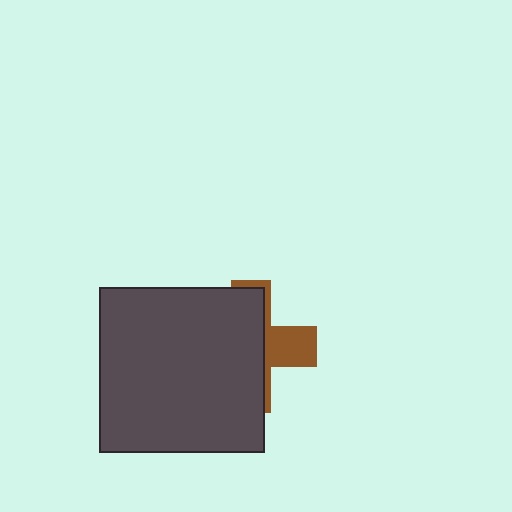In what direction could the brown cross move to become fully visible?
The brown cross could move right. That would shift it out from behind the dark gray square entirely.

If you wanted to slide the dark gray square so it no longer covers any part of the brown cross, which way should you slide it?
Slide it left — that is the most direct way to separate the two shapes.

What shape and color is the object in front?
The object in front is a dark gray square.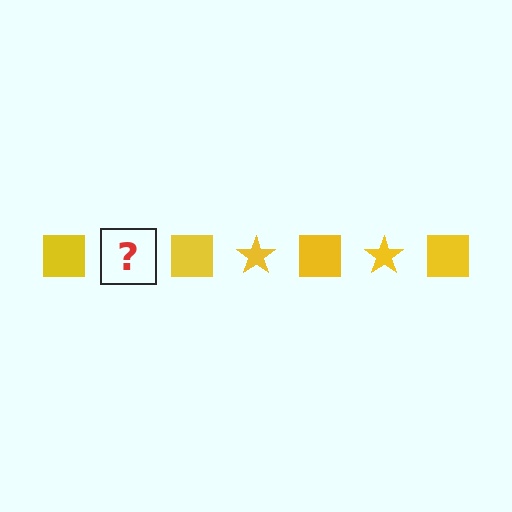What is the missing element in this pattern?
The missing element is a yellow star.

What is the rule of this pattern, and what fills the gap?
The rule is that the pattern cycles through square, star shapes in yellow. The gap should be filled with a yellow star.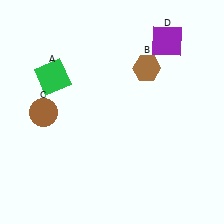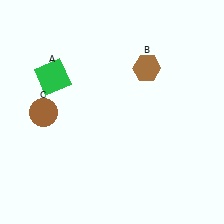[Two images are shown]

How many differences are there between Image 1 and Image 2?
There is 1 difference between the two images.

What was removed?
The purple square (D) was removed in Image 2.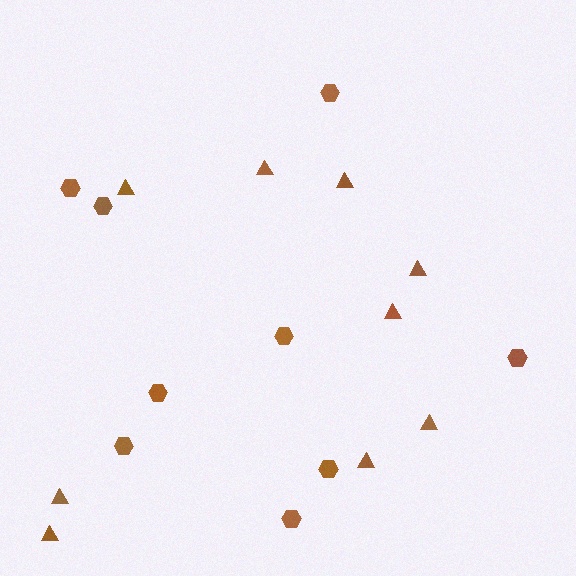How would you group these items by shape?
There are 2 groups: one group of hexagons (9) and one group of triangles (9).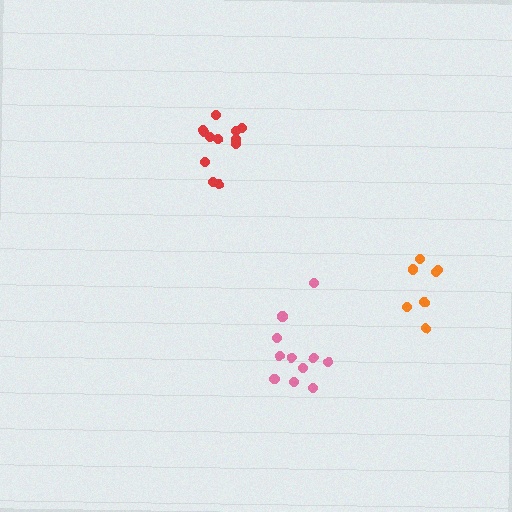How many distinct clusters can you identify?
There are 3 distinct clusters.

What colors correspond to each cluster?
The clusters are colored: red, orange, pink.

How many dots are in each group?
Group 1: 12 dots, Group 2: 7 dots, Group 3: 11 dots (30 total).